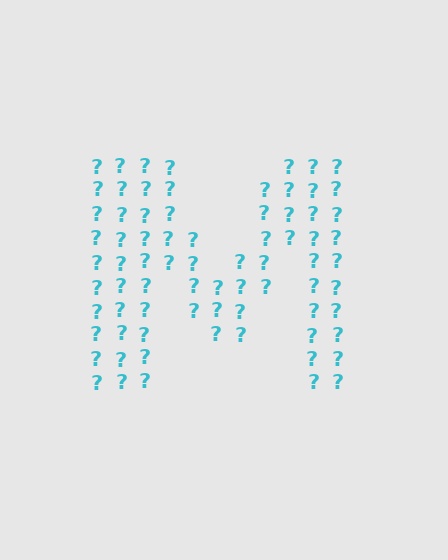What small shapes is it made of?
It is made of small question marks.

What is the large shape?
The large shape is the letter M.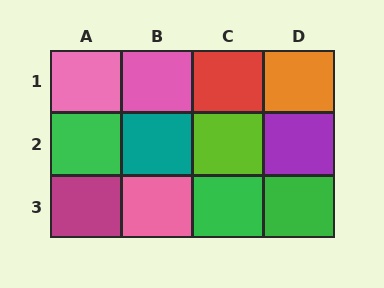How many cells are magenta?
1 cell is magenta.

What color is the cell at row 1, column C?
Red.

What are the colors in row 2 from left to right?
Green, teal, lime, purple.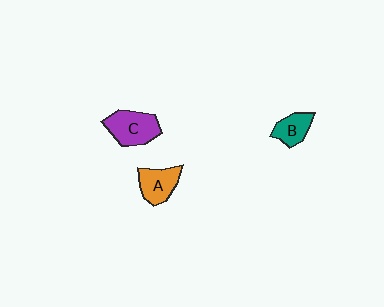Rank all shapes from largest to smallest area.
From largest to smallest: C (purple), A (orange), B (teal).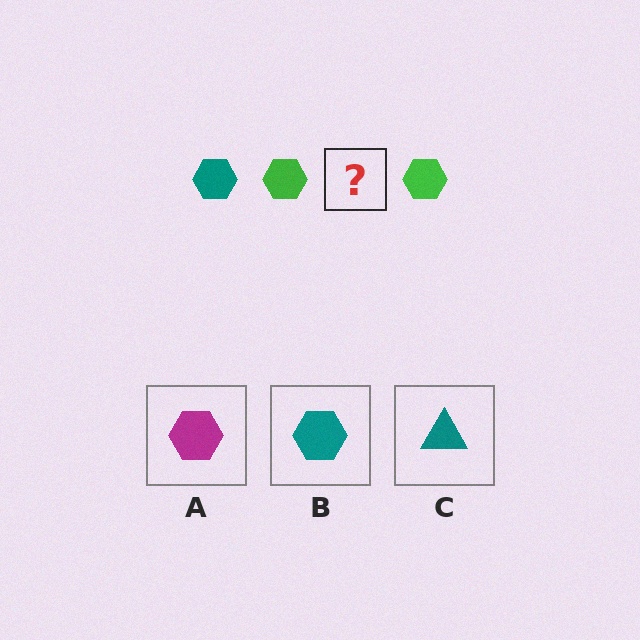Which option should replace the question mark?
Option B.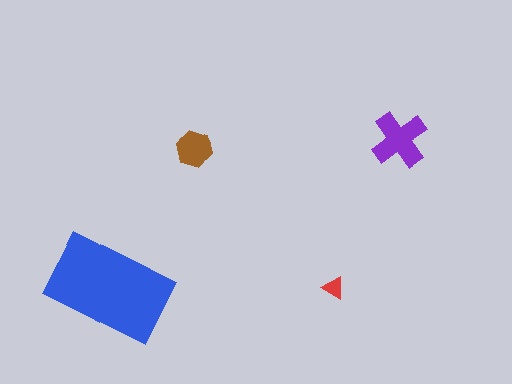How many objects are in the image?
There are 4 objects in the image.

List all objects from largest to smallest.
The blue rectangle, the purple cross, the brown hexagon, the red triangle.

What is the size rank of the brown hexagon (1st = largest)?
3rd.